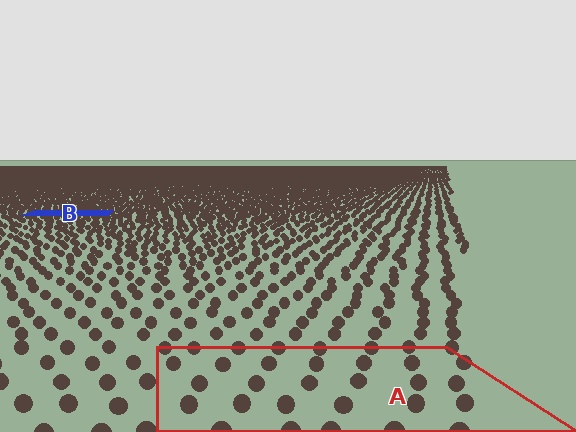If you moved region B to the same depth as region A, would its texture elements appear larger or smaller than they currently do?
They would appear larger. At a closer depth, the same texture elements are projected at a bigger on-screen size.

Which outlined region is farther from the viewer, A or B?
Region B is farther from the viewer — the texture elements inside it appear smaller and more densely packed.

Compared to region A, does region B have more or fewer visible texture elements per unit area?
Region B has more texture elements per unit area — they are packed more densely because it is farther away.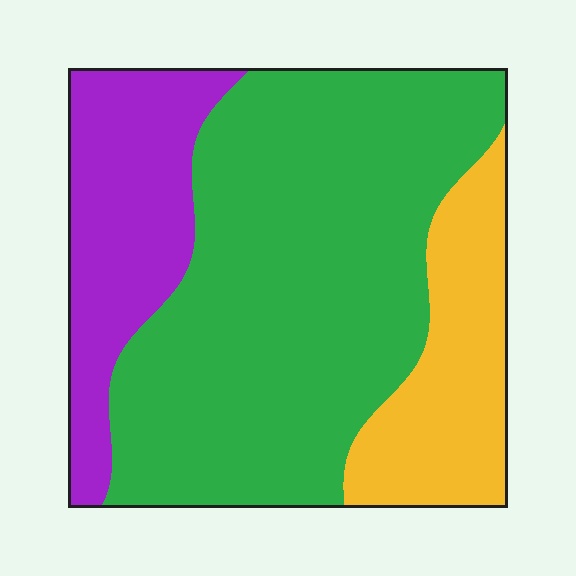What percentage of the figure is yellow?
Yellow takes up less than a quarter of the figure.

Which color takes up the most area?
Green, at roughly 60%.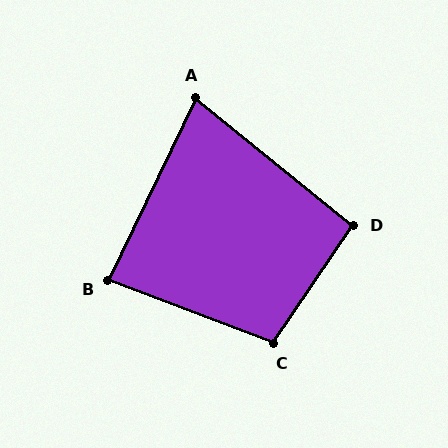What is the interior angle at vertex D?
Approximately 95 degrees (approximately right).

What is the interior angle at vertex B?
Approximately 85 degrees (approximately right).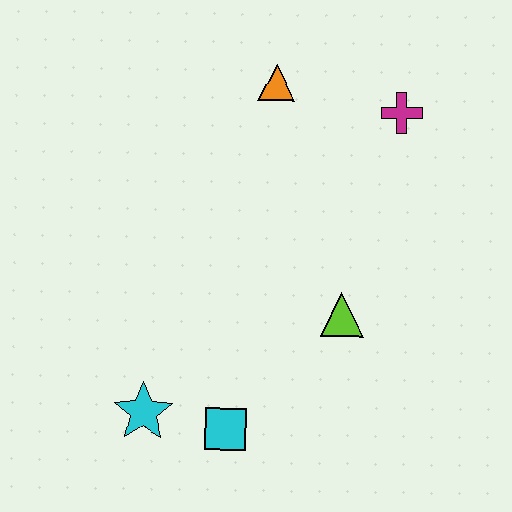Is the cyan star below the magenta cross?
Yes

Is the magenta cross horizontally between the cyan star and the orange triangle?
No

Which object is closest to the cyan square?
The cyan star is closest to the cyan square.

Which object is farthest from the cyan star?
The magenta cross is farthest from the cyan star.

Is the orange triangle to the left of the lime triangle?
Yes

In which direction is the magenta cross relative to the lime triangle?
The magenta cross is above the lime triangle.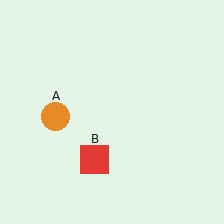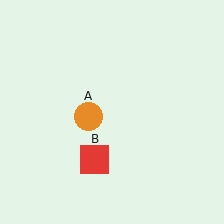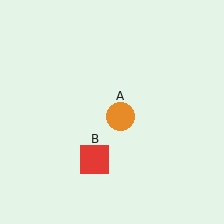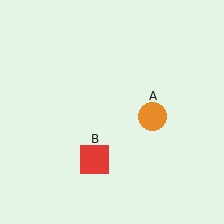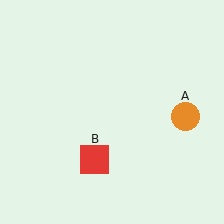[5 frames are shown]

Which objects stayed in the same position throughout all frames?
Red square (object B) remained stationary.